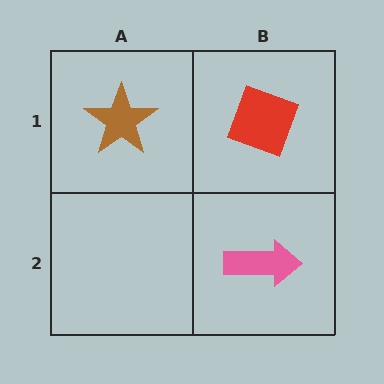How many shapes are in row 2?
1 shape.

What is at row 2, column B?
A pink arrow.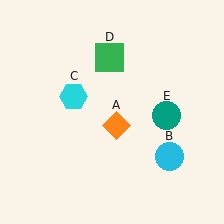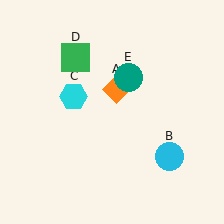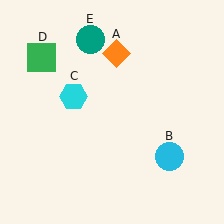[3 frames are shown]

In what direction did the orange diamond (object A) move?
The orange diamond (object A) moved up.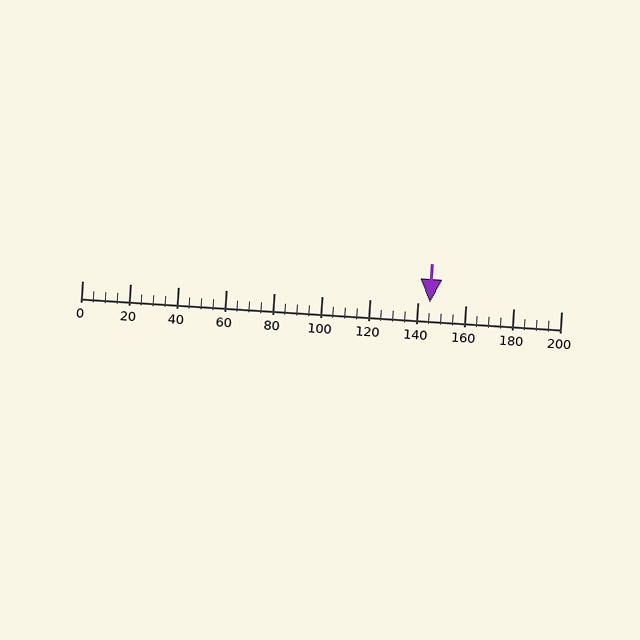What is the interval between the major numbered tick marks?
The major tick marks are spaced 20 units apart.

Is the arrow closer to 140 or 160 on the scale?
The arrow is closer to 140.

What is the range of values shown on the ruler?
The ruler shows values from 0 to 200.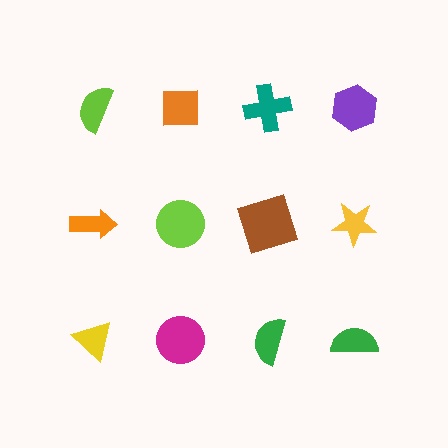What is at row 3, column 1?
A yellow triangle.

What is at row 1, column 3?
A teal cross.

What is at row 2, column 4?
A yellow star.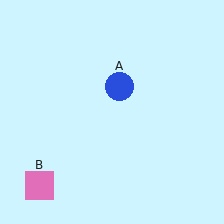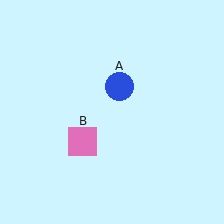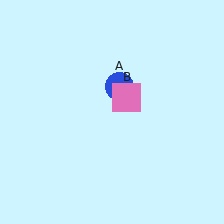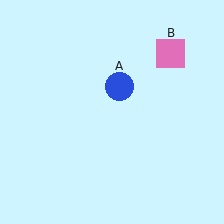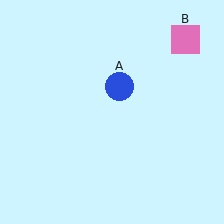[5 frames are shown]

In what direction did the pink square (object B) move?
The pink square (object B) moved up and to the right.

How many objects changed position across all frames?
1 object changed position: pink square (object B).